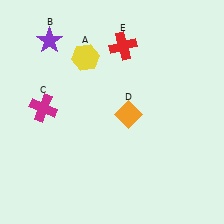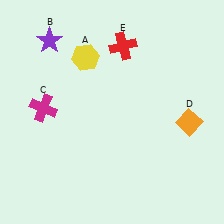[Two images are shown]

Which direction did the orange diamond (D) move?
The orange diamond (D) moved right.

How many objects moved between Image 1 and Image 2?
1 object moved between the two images.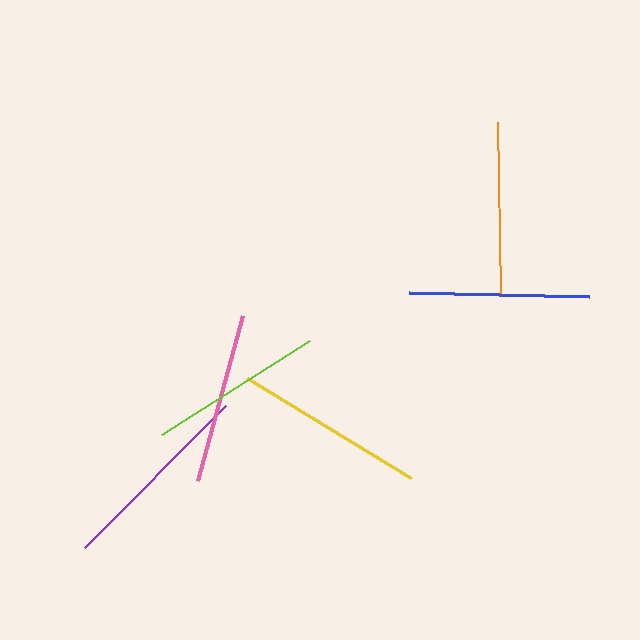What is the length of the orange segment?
The orange segment is approximately 172 pixels long.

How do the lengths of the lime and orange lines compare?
The lime and orange lines are approximately the same length.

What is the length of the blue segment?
The blue segment is approximately 180 pixels long.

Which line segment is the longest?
The purple line is the longest at approximately 201 pixels.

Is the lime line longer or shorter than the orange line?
The lime line is longer than the orange line.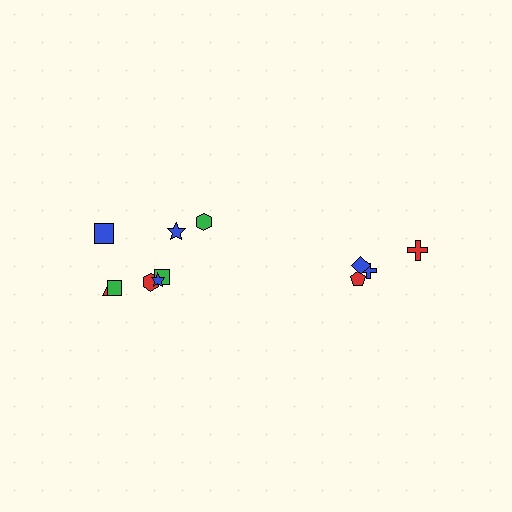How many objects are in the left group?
There are 8 objects.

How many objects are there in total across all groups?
There are 12 objects.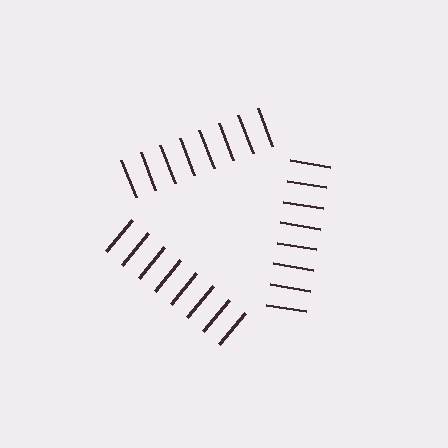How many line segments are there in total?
24 — 8 along each of the 3 edges.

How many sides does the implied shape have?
3 sides — the line-ends trace a triangle.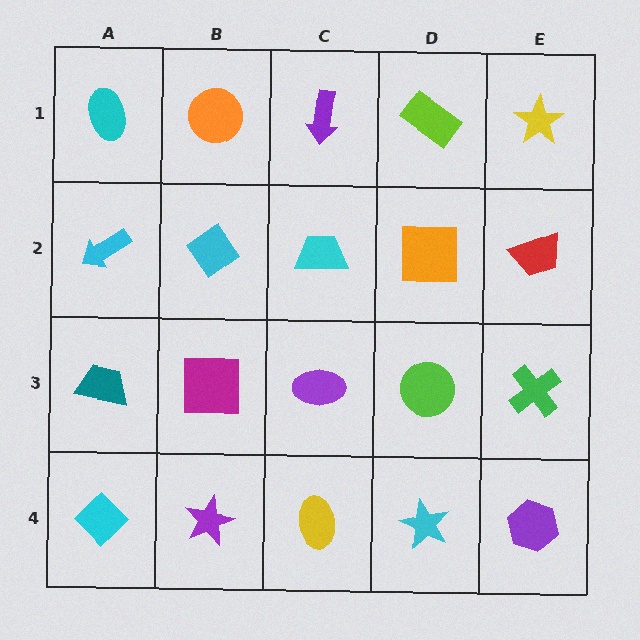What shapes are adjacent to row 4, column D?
A lime circle (row 3, column D), a yellow ellipse (row 4, column C), a purple hexagon (row 4, column E).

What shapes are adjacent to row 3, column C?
A cyan trapezoid (row 2, column C), a yellow ellipse (row 4, column C), a magenta square (row 3, column B), a lime circle (row 3, column D).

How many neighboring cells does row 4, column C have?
3.